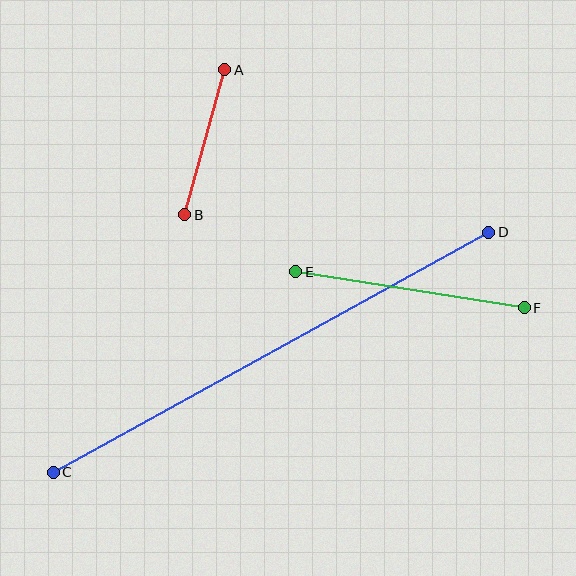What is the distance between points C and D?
The distance is approximately 497 pixels.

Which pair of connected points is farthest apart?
Points C and D are farthest apart.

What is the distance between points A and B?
The distance is approximately 150 pixels.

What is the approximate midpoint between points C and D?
The midpoint is at approximately (271, 352) pixels.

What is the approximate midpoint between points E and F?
The midpoint is at approximately (410, 290) pixels.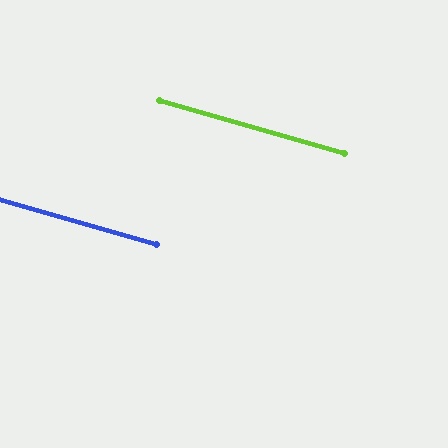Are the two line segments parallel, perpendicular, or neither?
Parallel — their directions differ by only 0.4°.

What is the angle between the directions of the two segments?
Approximately 0 degrees.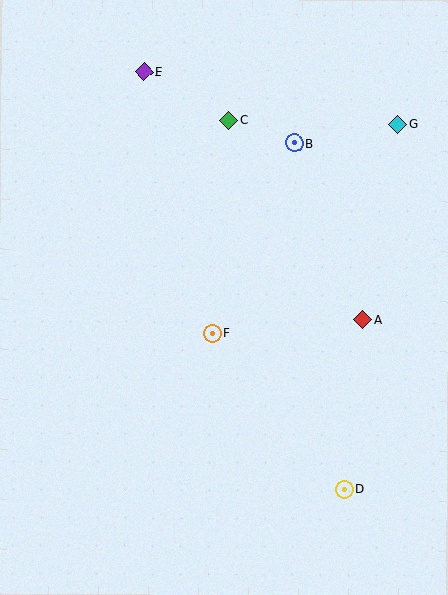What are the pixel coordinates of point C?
Point C is at (229, 120).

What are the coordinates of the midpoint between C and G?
The midpoint between C and G is at (313, 122).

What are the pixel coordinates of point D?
Point D is at (344, 489).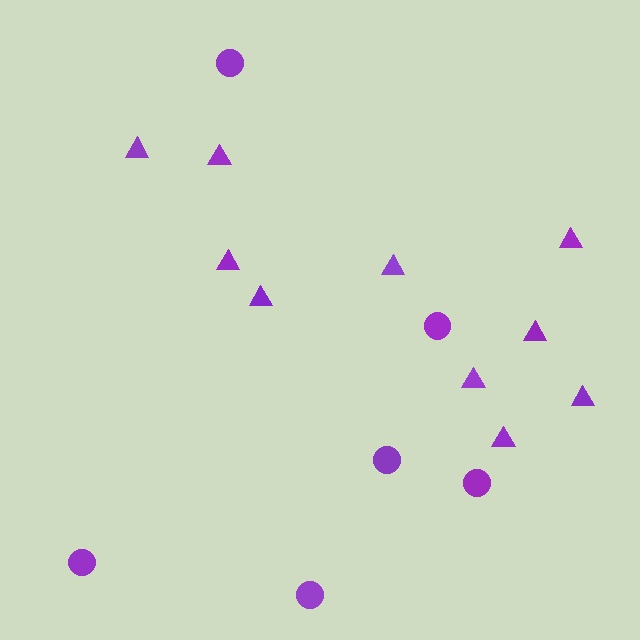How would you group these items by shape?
There are 2 groups: one group of circles (6) and one group of triangles (10).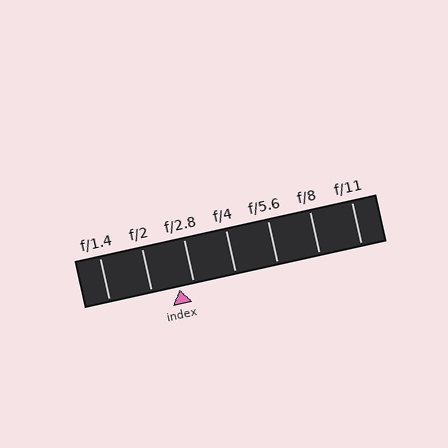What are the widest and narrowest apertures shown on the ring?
The widest aperture shown is f/1.4 and the narrowest is f/11.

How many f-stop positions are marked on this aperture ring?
There are 7 f-stop positions marked.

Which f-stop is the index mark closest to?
The index mark is closest to f/2.8.